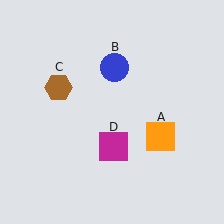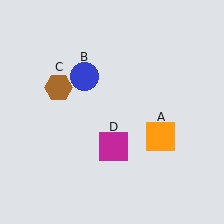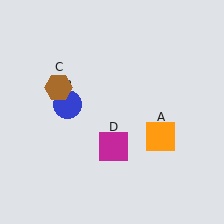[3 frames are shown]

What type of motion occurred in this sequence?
The blue circle (object B) rotated counterclockwise around the center of the scene.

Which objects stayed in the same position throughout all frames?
Orange square (object A) and brown hexagon (object C) and magenta square (object D) remained stationary.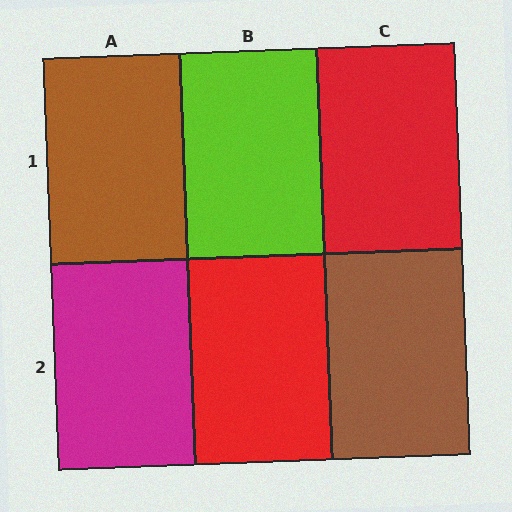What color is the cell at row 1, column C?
Red.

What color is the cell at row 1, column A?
Brown.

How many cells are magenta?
1 cell is magenta.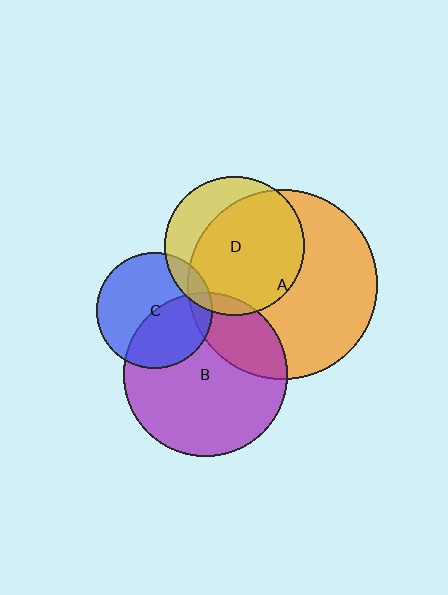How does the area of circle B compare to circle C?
Approximately 2.0 times.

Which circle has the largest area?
Circle A (orange).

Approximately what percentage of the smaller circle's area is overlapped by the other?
Approximately 45%.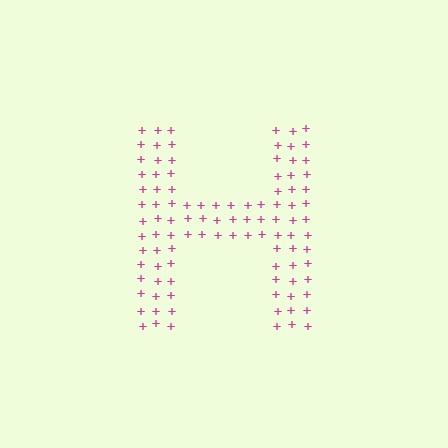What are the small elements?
The small elements are plus signs.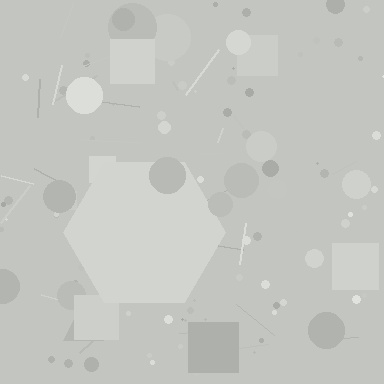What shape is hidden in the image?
A hexagon is hidden in the image.